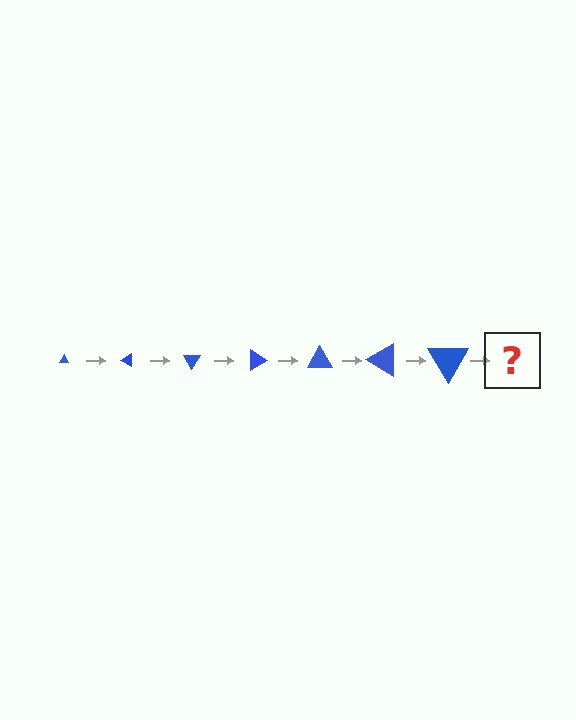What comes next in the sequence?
The next element should be a triangle, larger than the previous one and rotated 210 degrees from the start.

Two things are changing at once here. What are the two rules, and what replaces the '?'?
The two rules are that the triangle grows larger each step and it rotates 30 degrees each step. The '?' should be a triangle, larger than the previous one and rotated 210 degrees from the start.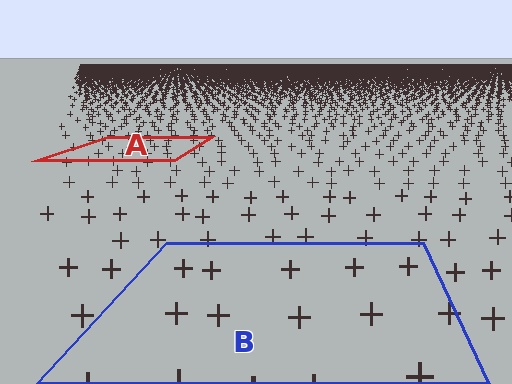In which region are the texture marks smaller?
The texture marks are smaller in region A, because it is farther away.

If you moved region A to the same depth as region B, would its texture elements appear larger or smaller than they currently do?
They would appear larger. At a closer depth, the same texture elements are projected at a bigger on-screen size.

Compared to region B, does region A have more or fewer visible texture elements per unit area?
Region A has more texture elements per unit area — they are packed more densely because it is farther away.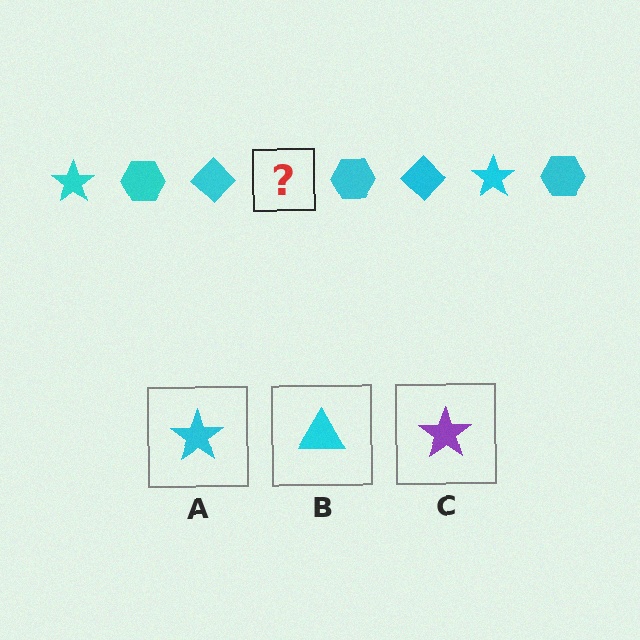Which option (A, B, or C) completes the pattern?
A.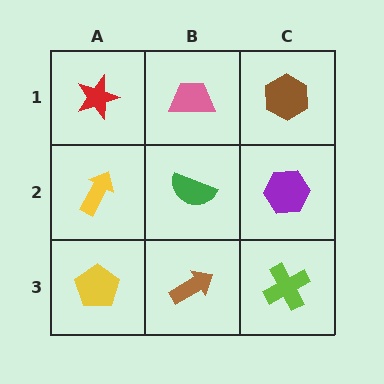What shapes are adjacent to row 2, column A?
A red star (row 1, column A), a yellow pentagon (row 3, column A), a green semicircle (row 2, column B).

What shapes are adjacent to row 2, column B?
A pink trapezoid (row 1, column B), a brown arrow (row 3, column B), a yellow arrow (row 2, column A), a purple hexagon (row 2, column C).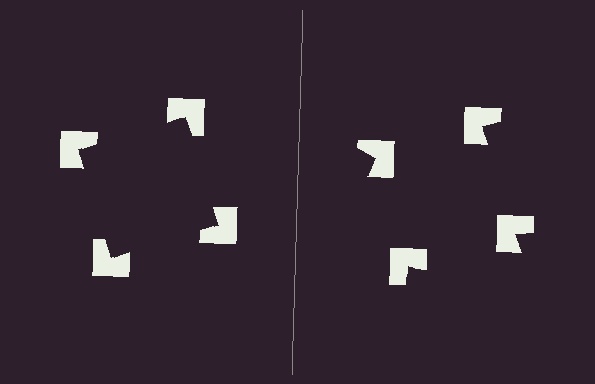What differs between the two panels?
The notched squares are positioned identically on both sides; only the wedge orientations differ. On the left they align to a square; on the right they are misaligned.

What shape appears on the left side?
An illusory square.